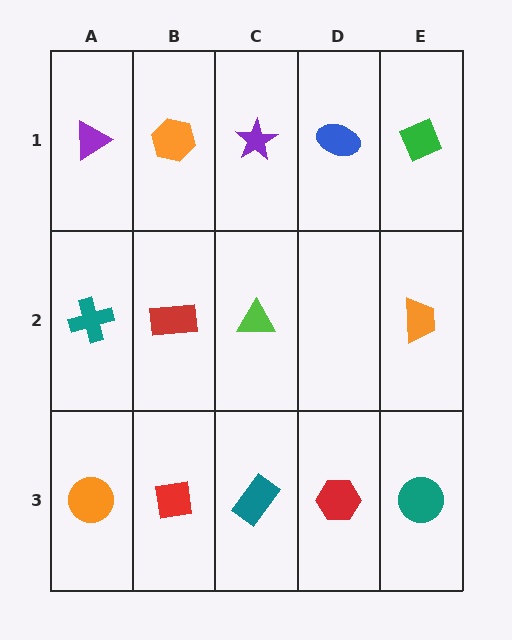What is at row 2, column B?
A red rectangle.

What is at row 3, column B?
A red square.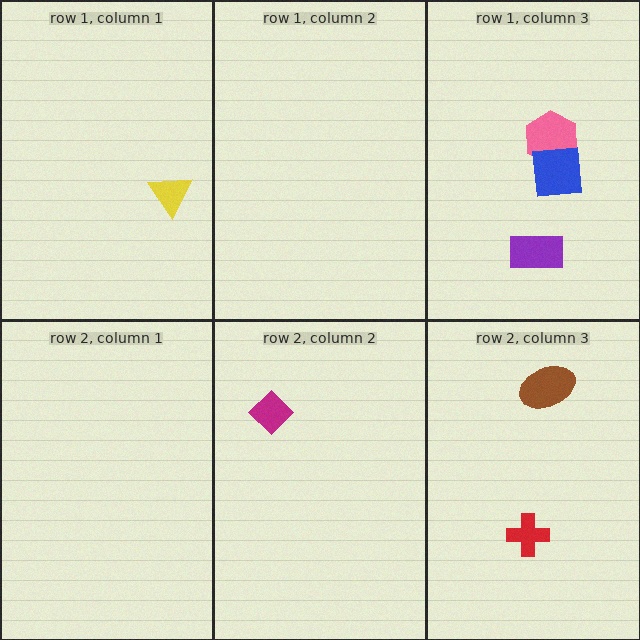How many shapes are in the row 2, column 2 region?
1.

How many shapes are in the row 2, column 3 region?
2.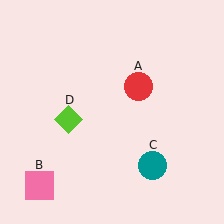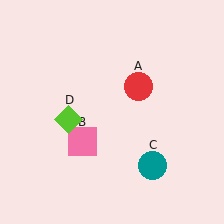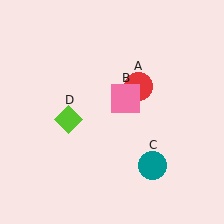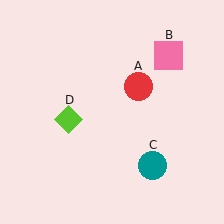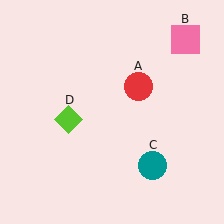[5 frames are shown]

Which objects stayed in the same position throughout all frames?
Red circle (object A) and teal circle (object C) and lime diamond (object D) remained stationary.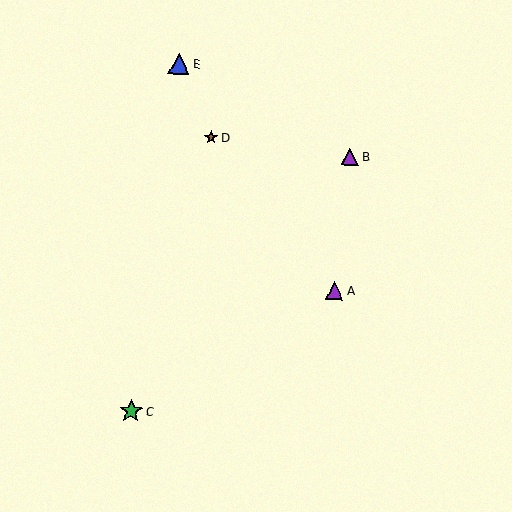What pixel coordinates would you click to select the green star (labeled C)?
Click at (131, 411) to select the green star C.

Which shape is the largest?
The green star (labeled C) is the largest.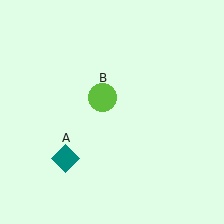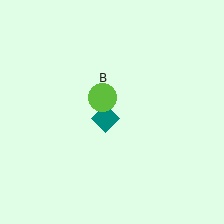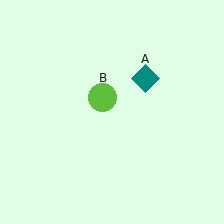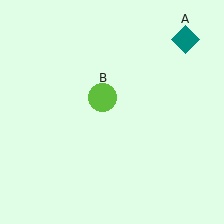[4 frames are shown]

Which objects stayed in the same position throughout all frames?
Lime circle (object B) remained stationary.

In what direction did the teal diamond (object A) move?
The teal diamond (object A) moved up and to the right.